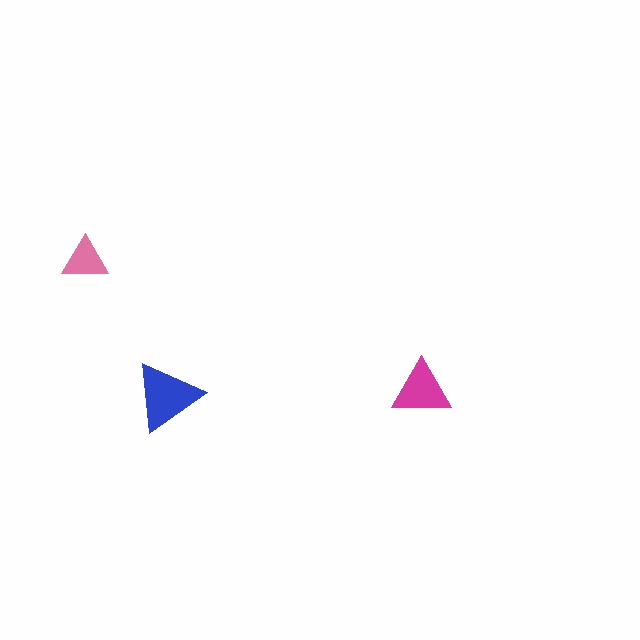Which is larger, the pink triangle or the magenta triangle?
The magenta one.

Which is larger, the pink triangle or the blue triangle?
The blue one.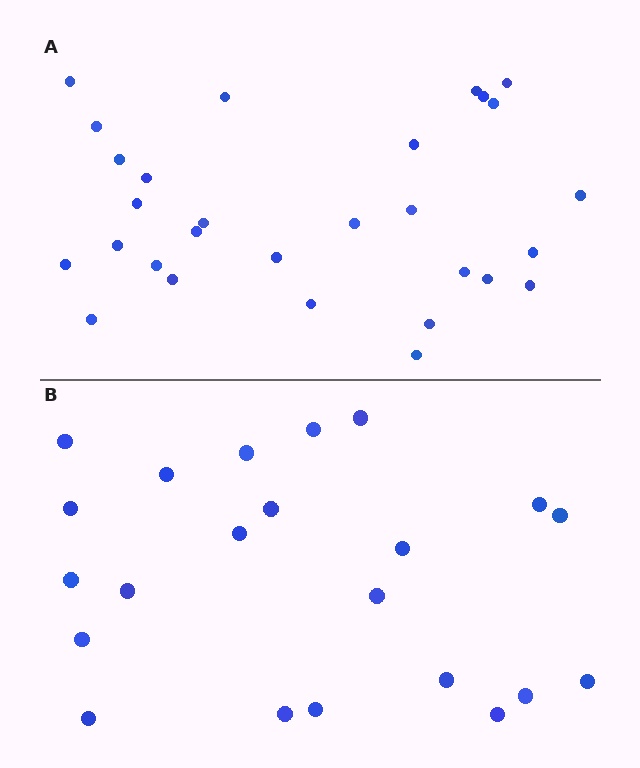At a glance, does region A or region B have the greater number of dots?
Region A (the top region) has more dots.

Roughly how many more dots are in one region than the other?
Region A has roughly 8 or so more dots than region B.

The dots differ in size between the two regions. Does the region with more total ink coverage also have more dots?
No. Region B has more total ink coverage because its dots are larger, but region A actually contains more individual dots. Total area can be misleading — the number of items is what matters here.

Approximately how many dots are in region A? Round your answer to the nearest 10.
About 30 dots. (The exact count is 29, which rounds to 30.)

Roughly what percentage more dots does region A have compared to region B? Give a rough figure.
About 30% more.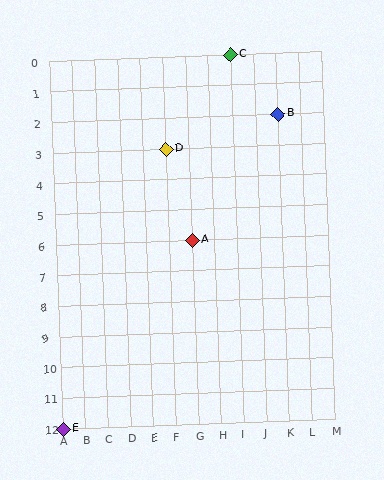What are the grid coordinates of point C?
Point C is at grid coordinates (I, 0).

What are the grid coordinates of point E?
Point E is at grid coordinates (A, 12).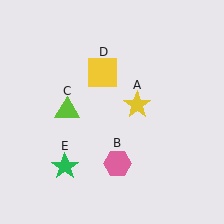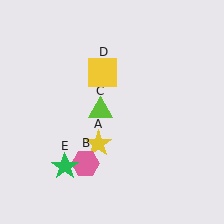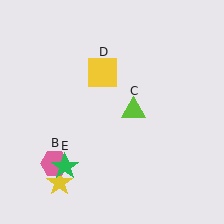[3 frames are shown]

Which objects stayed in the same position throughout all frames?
Yellow square (object D) and green star (object E) remained stationary.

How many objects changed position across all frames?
3 objects changed position: yellow star (object A), pink hexagon (object B), lime triangle (object C).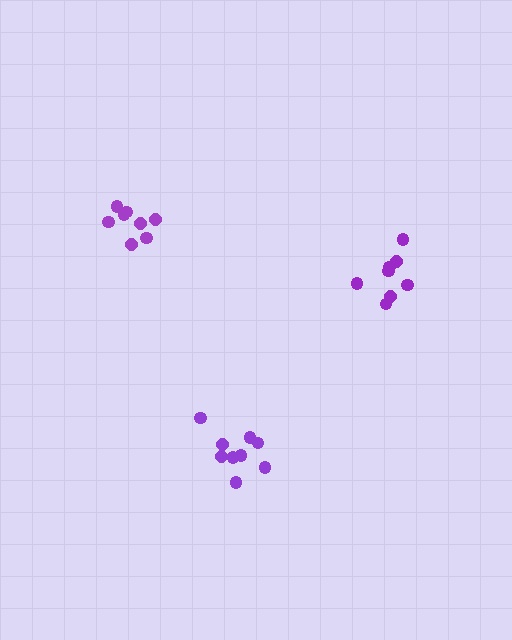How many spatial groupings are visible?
There are 3 spatial groupings.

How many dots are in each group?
Group 1: 8 dots, Group 2: 9 dots, Group 3: 8 dots (25 total).